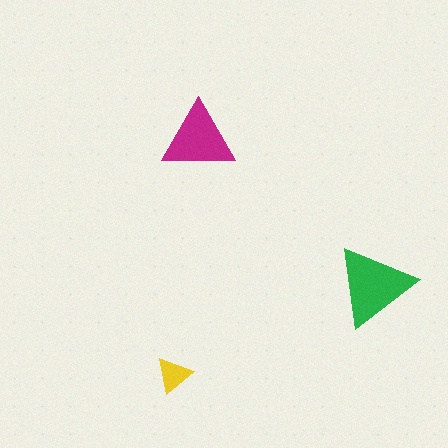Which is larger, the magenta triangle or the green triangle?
The green one.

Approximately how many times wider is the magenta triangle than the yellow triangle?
About 2 times wider.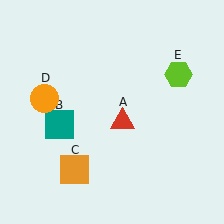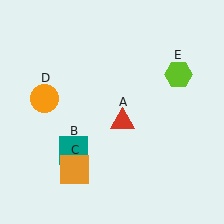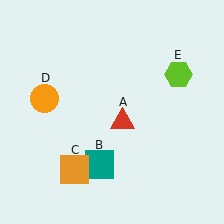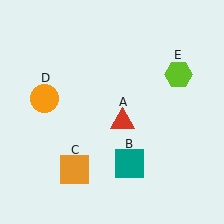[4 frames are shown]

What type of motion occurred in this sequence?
The teal square (object B) rotated counterclockwise around the center of the scene.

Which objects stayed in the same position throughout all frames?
Red triangle (object A) and orange square (object C) and orange circle (object D) and lime hexagon (object E) remained stationary.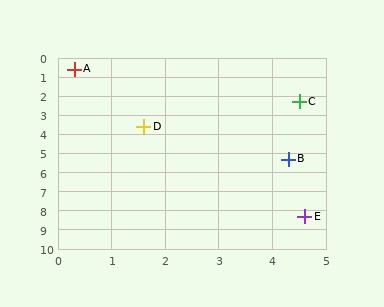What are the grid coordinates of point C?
Point C is at approximately (4.5, 2.3).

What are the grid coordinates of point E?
Point E is at approximately (4.6, 8.3).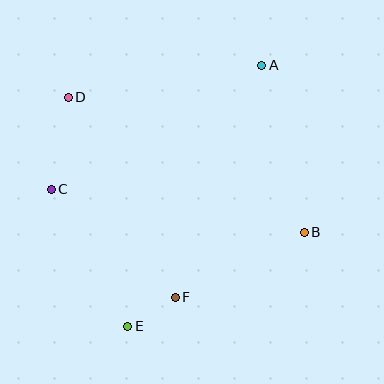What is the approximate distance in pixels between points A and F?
The distance between A and F is approximately 248 pixels.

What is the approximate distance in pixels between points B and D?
The distance between B and D is approximately 272 pixels.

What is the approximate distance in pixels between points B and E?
The distance between B and E is approximately 200 pixels.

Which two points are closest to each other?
Points E and F are closest to each other.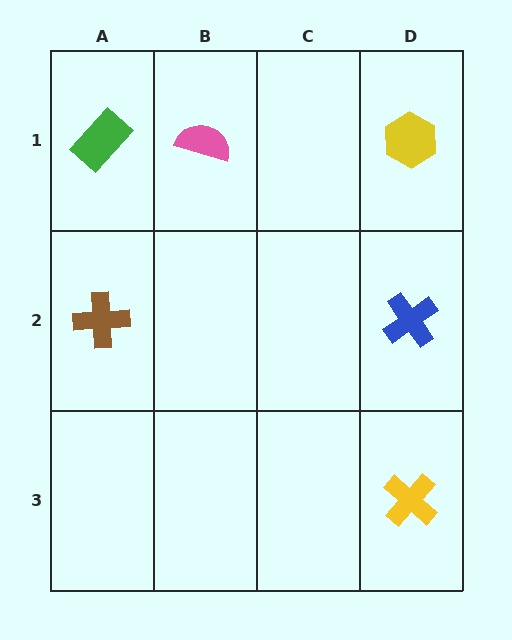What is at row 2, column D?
A blue cross.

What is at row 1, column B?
A pink semicircle.